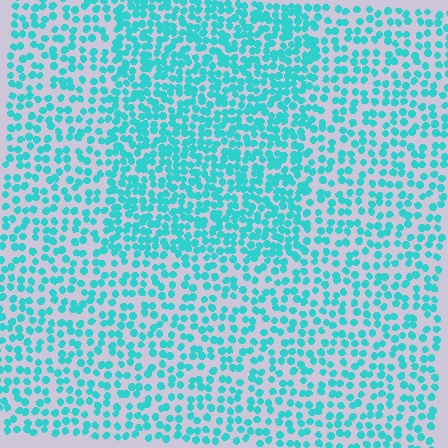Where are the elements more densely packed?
The elements are more densely packed inside the rectangle boundary.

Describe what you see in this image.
The image contains small cyan elements arranged at two different densities. A rectangle-shaped region is visible where the elements are more densely packed than the surrounding area.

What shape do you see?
I see a rectangle.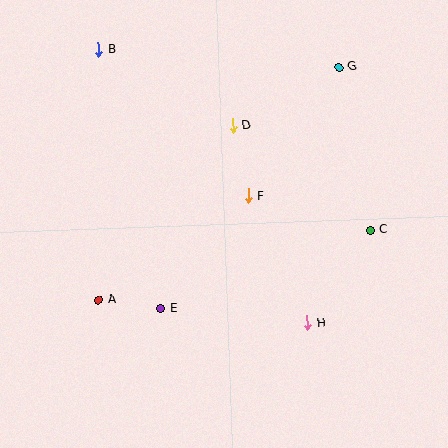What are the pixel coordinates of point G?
Point G is at (339, 67).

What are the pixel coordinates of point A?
Point A is at (98, 300).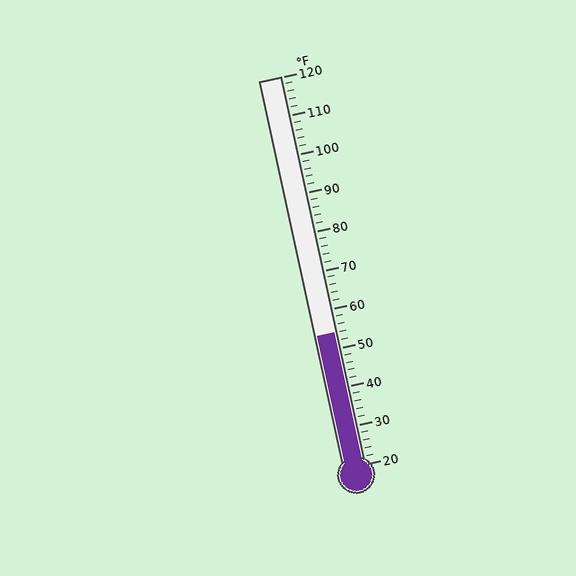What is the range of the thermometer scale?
The thermometer scale ranges from 20°F to 120°F.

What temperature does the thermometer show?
The thermometer shows approximately 54°F.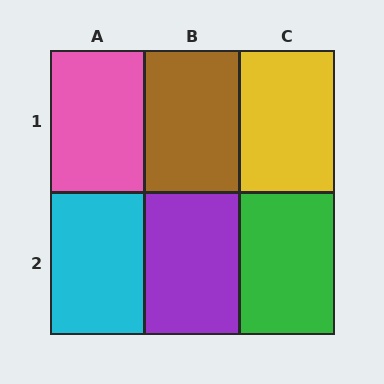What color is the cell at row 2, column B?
Purple.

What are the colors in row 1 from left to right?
Pink, brown, yellow.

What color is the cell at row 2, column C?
Green.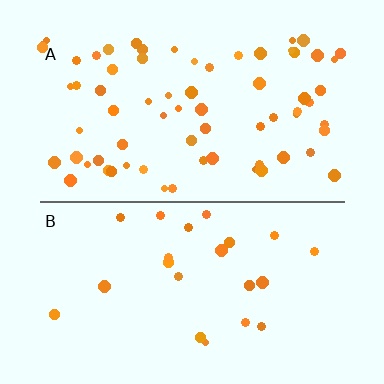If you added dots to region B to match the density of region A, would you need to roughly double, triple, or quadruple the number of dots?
Approximately triple.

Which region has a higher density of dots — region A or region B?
A (the top).